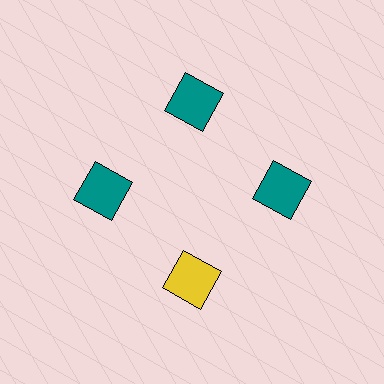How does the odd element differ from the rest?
It has a different color: yellow instead of teal.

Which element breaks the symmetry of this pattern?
The yellow square at roughly the 6 o'clock position breaks the symmetry. All other shapes are teal squares.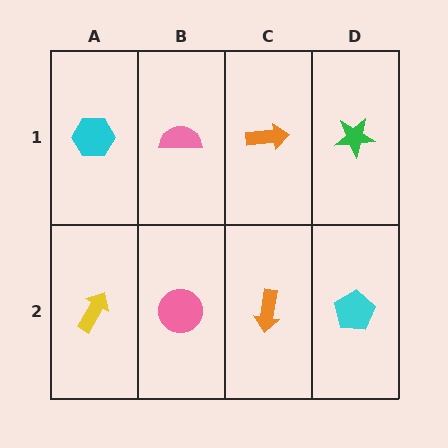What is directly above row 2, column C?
An orange arrow.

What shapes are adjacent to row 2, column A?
A cyan hexagon (row 1, column A), a pink circle (row 2, column B).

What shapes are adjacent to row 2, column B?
A pink semicircle (row 1, column B), a yellow arrow (row 2, column A), an orange arrow (row 2, column C).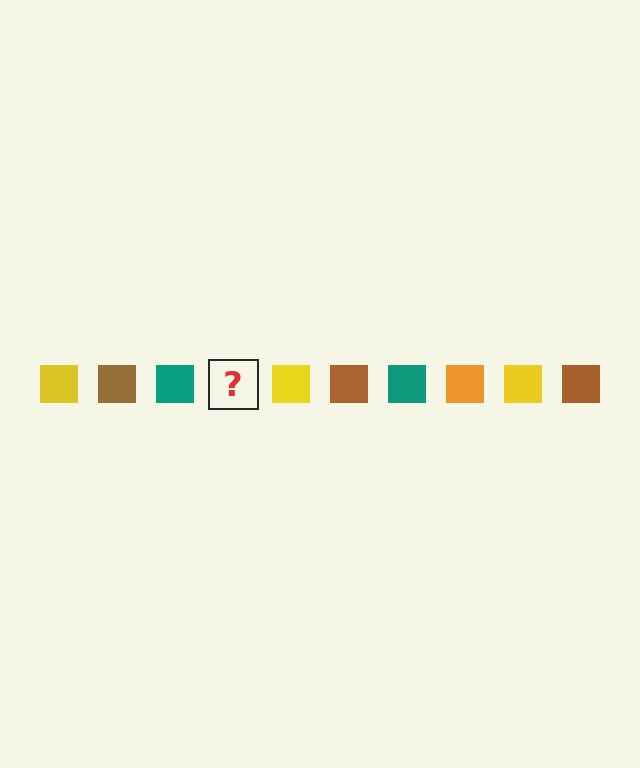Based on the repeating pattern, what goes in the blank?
The blank should be an orange square.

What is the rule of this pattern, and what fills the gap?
The rule is that the pattern cycles through yellow, brown, teal, orange squares. The gap should be filled with an orange square.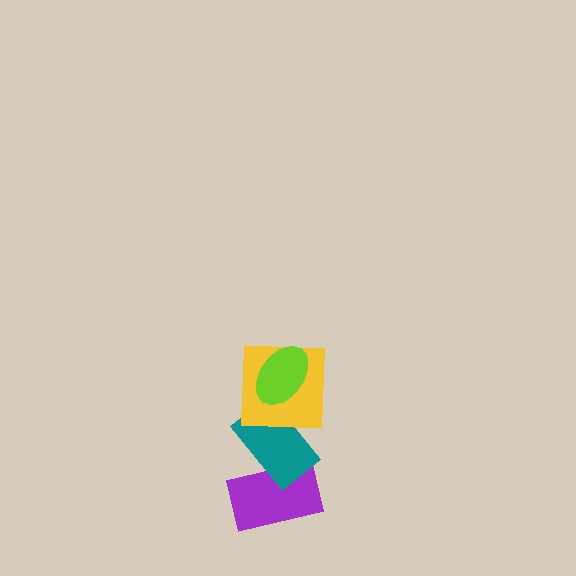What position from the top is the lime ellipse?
The lime ellipse is 1st from the top.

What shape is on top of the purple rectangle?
The teal rectangle is on top of the purple rectangle.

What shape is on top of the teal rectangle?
The yellow square is on top of the teal rectangle.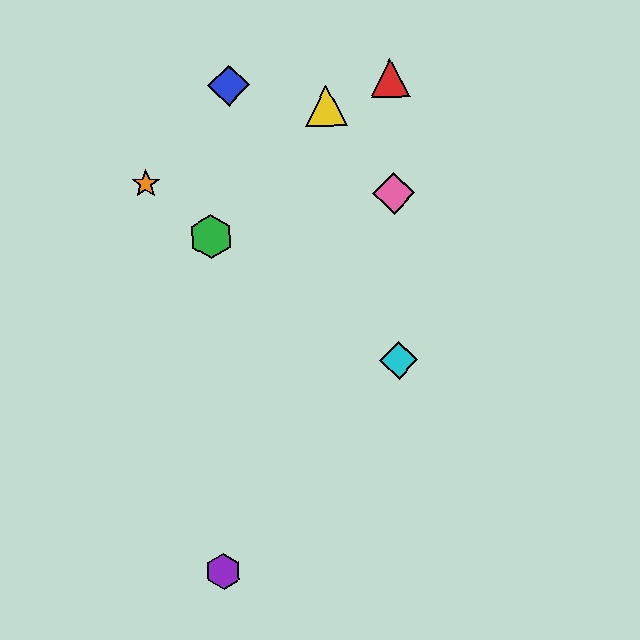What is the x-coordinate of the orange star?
The orange star is at x≈146.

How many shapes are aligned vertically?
3 shapes (the red triangle, the cyan diamond, the pink diamond) are aligned vertically.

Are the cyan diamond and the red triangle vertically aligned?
Yes, both are at x≈399.